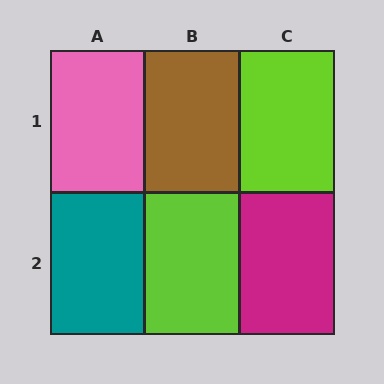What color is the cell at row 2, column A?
Teal.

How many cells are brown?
1 cell is brown.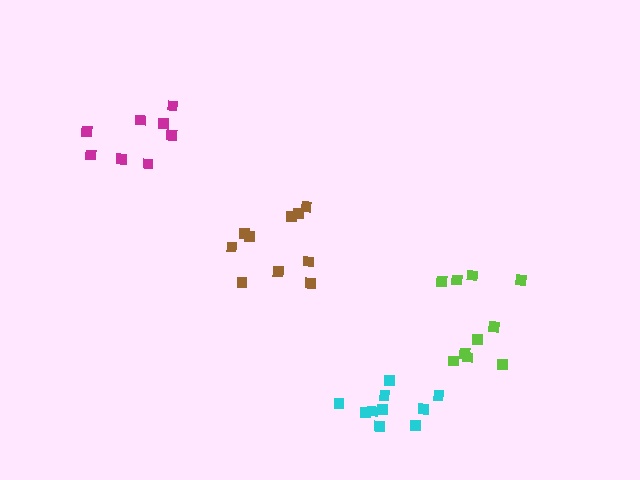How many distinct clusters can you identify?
There are 4 distinct clusters.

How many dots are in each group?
Group 1: 10 dots, Group 2: 10 dots, Group 3: 10 dots, Group 4: 8 dots (38 total).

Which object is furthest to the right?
The lime cluster is rightmost.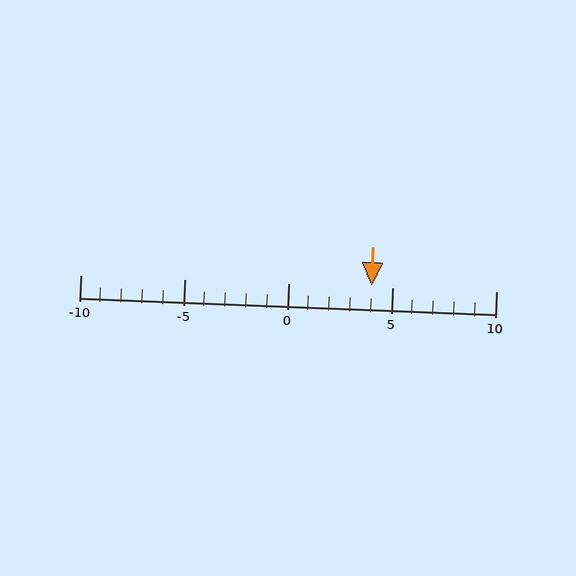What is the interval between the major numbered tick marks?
The major tick marks are spaced 5 units apart.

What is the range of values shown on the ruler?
The ruler shows values from -10 to 10.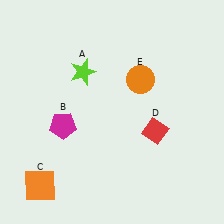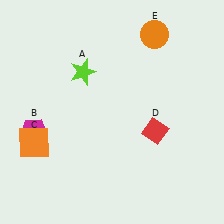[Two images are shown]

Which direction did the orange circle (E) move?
The orange circle (E) moved up.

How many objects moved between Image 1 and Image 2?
3 objects moved between the two images.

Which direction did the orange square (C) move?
The orange square (C) moved up.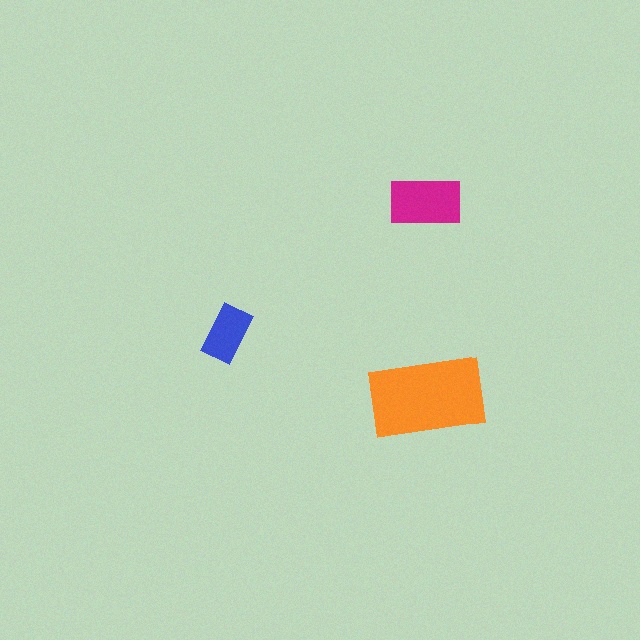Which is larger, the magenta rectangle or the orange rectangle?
The orange one.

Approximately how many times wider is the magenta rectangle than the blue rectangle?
About 1.5 times wider.